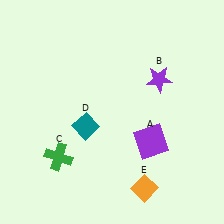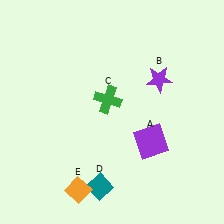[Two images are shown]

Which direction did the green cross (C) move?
The green cross (C) moved up.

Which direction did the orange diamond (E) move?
The orange diamond (E) moved left.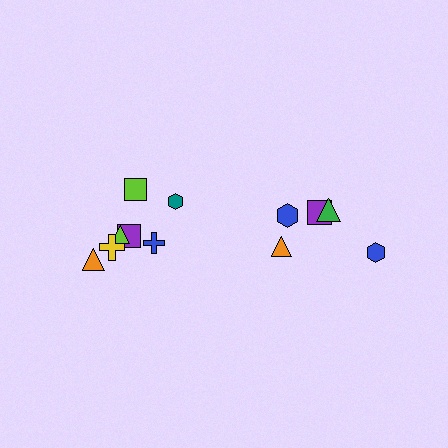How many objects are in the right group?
There are 5 objects.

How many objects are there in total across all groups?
There are 12 objects.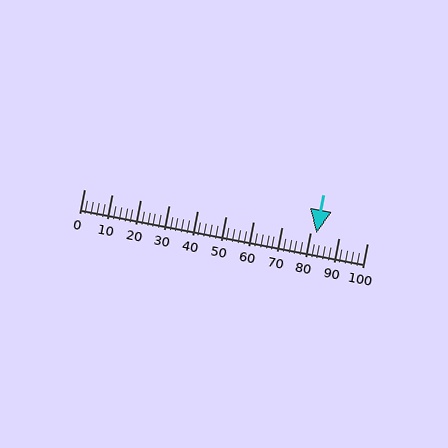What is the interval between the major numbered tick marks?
The major tick marks are spaced 10 units apart.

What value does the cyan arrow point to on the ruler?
The cyan arrow points to approximately 82.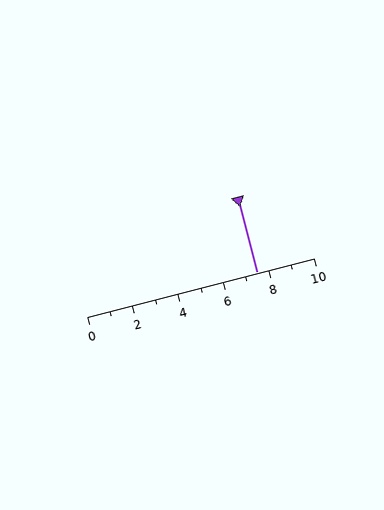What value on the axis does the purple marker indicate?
The marker indicates approximately 7.5.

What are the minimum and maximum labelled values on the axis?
The axis runs from 0 to 10.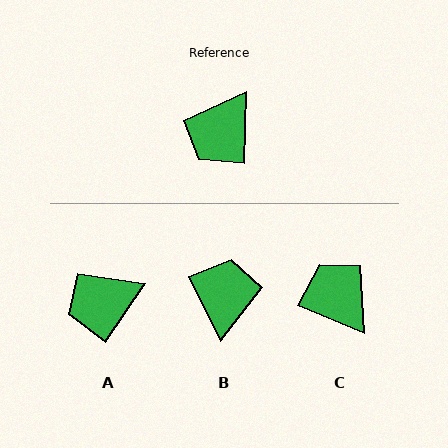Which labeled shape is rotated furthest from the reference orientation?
B, about 153 degrees away.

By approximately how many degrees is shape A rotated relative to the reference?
Approximately 32 degrees clockwise.